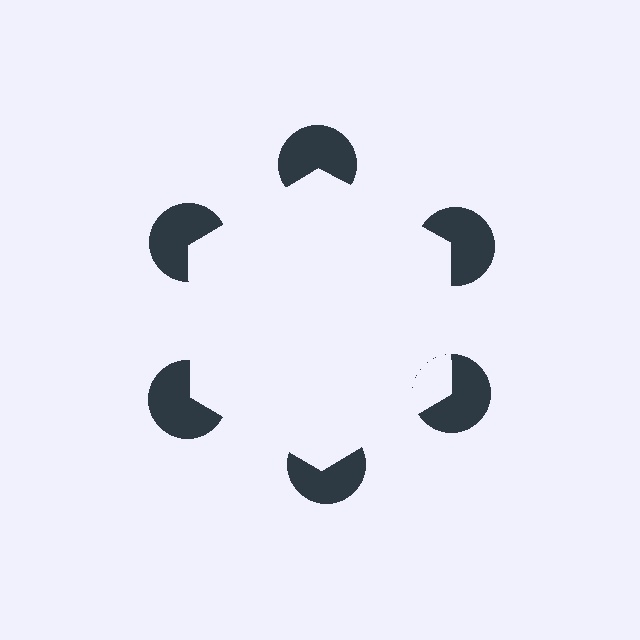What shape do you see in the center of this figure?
An illusory hexagon — its edges are inferred from the aligned wedge cuts in the pac-man discs, not physically drawn.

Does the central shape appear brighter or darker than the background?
It typically appears slightly brighter than the background, even though no actual brightness change is drawn.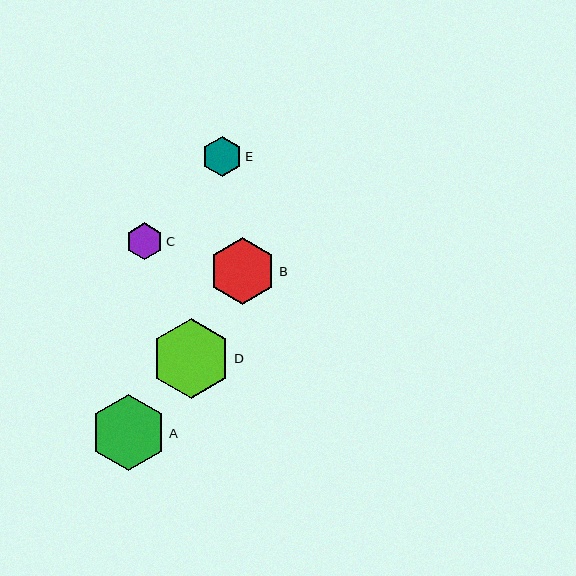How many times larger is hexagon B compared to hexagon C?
Hexagon B is approximately 1.8 times the size of hexagon C.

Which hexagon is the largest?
Hexagon D is the largest with a size of approximately 80 pixels.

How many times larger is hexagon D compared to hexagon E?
Hexagon D is approximately 2.0 times the size of hexagon E.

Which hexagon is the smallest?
Hexagon C is the smallest with a size of approximately 37 pixels.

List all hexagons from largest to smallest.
From largest to smallest: D, A, B, E, C.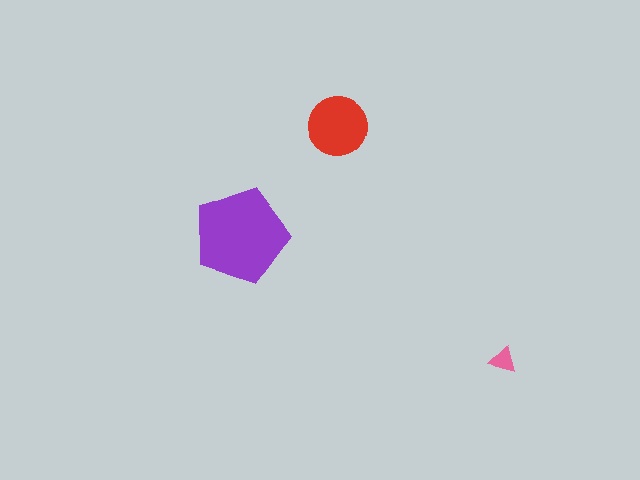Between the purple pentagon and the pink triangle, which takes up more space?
The purple pentagon.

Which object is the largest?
The purple pentagon.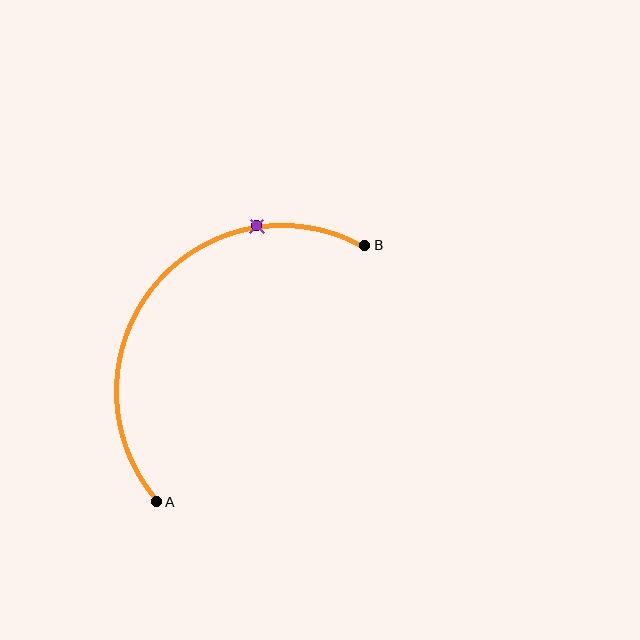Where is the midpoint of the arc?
The arc midpoint is the point on the curve farthest from the straight line joining A and B. It sits above and to the left of that line.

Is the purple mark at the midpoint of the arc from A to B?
No. The purple mark lies on the arc but is closer to endpoint B. The arc midpoint would be at the point on the curve equidistant along the arc from both A and B.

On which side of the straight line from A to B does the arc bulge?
The arc bulges above and to the left of the straight line connecting A and B.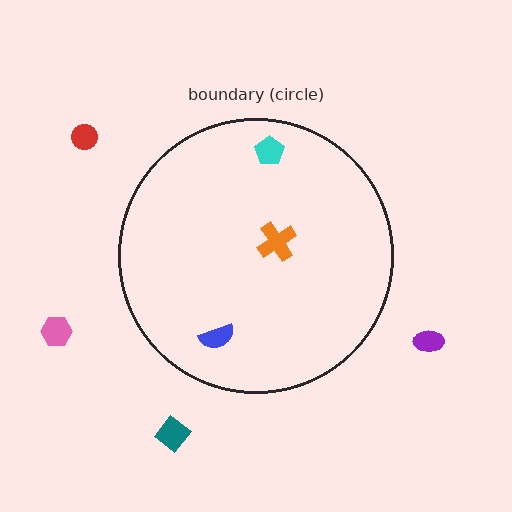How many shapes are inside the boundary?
3 inside, 4 outside.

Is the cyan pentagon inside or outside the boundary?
Inside.